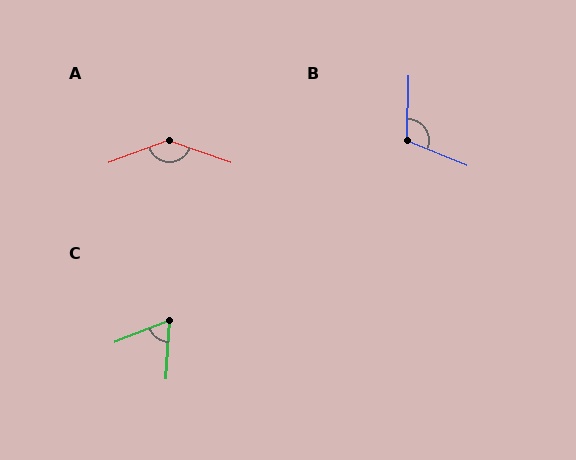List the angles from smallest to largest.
C (65°), B (112°), A (140°).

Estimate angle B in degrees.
Approximately 112 degrees.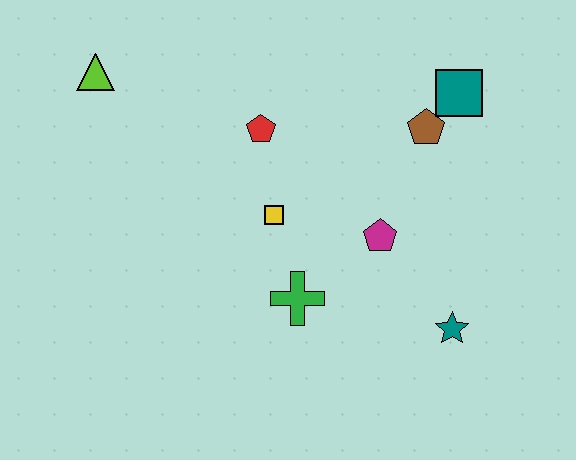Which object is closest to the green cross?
The yellow square is closest to the green cross.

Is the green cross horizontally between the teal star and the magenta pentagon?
No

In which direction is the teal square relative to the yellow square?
The teal square is to the right of the yellow square.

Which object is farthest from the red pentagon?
The teal star is farthest from the red pentagon.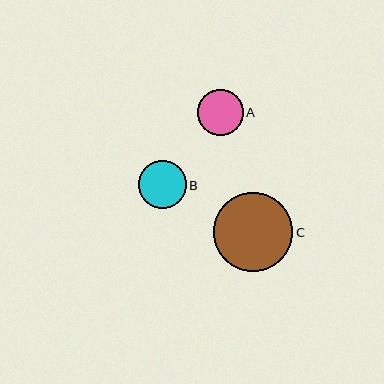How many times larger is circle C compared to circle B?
Circle C is approximately 1.7 times the size of circle B.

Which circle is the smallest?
Circle A is the smallest with a size of approximately 45 pixels.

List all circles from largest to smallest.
From largest to smallest: C, B, A.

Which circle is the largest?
Circle C is the largest with a size of approximately 79 pixels.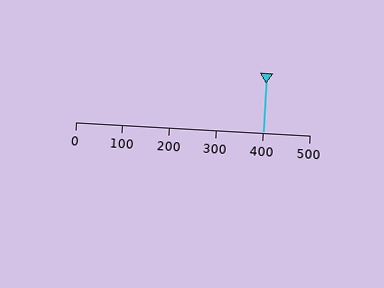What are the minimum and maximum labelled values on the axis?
The axis runs from 0 to 500.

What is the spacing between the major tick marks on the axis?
The major ticks are spaced 100 apart.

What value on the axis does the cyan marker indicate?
The marker indicates approximately 400.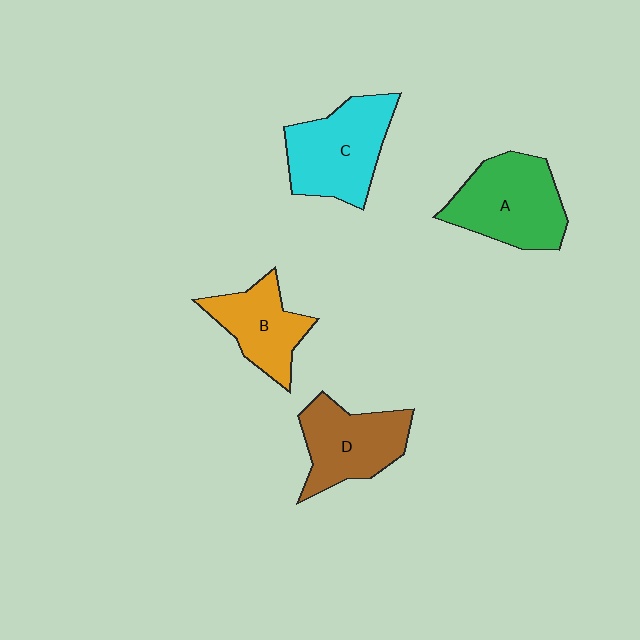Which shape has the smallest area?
Shape B (orange).